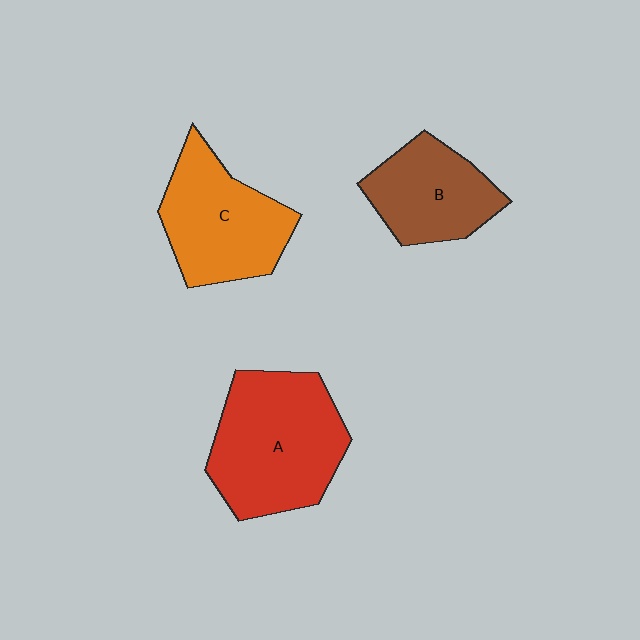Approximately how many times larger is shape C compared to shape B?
Approximately 1.2 times.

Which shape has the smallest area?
Shape B (brown).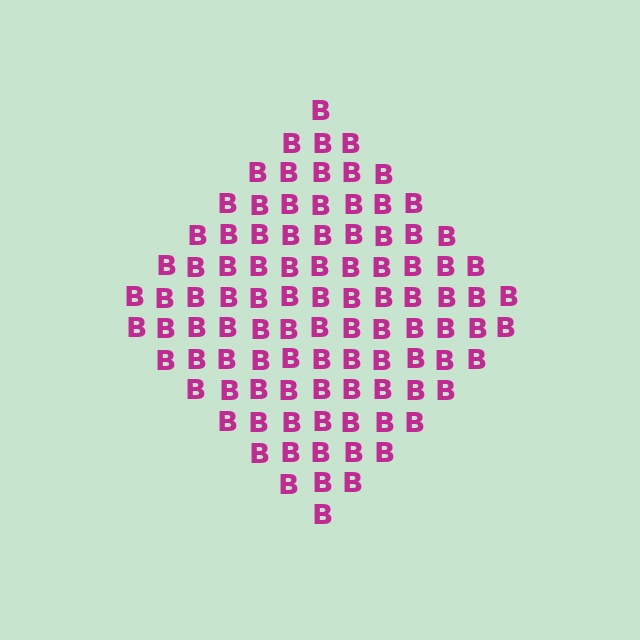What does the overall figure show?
The overall figure shows a diamond.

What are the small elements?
The small elements are letter B's.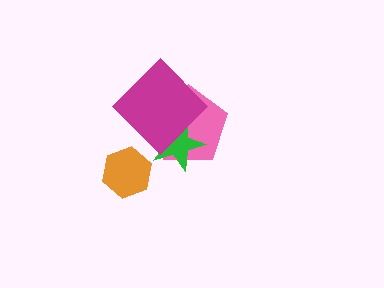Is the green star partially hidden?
Yes, it is partially covered by another shape.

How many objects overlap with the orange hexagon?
0 objects overlap with the orange hexagon.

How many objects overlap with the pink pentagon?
2 objects overlap with the pink pentagon.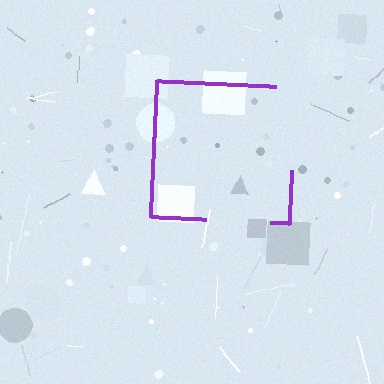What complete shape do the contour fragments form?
The contour fragments form a square.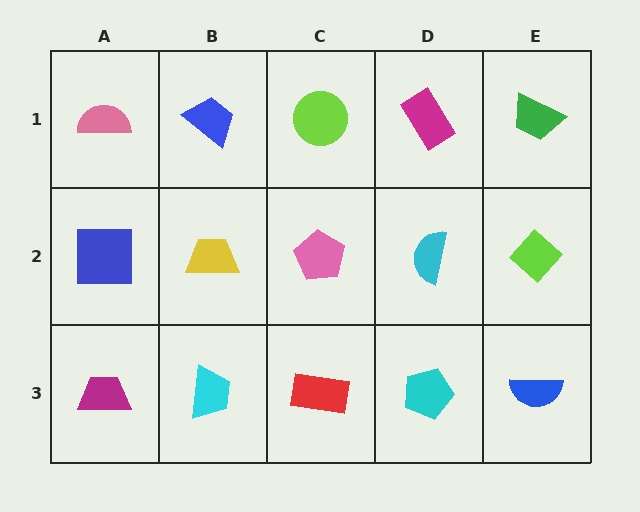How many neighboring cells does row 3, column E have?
2.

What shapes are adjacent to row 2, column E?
A green trapezoid (row 1, column E), a blue semicircle (row 3, column E), a cyan semicircle (row 2, column D).